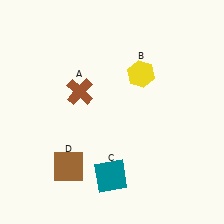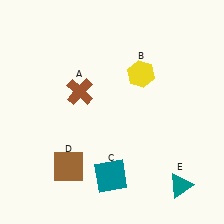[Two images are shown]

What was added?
A teal triangle (E) was added in Image 2.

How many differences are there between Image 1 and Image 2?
There is 1 difference between the two images.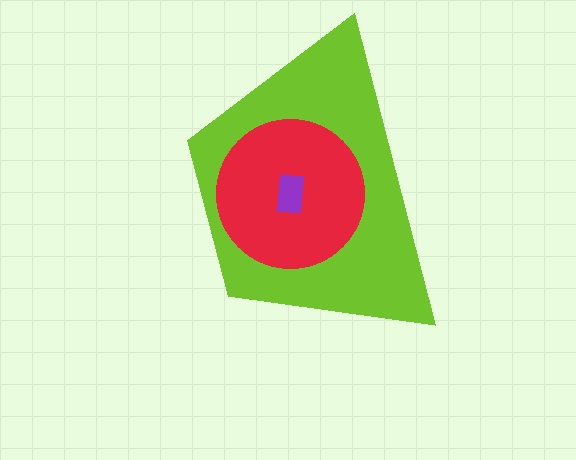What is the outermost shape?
The lime trapezoid.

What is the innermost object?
The purple rectangle.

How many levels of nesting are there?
3.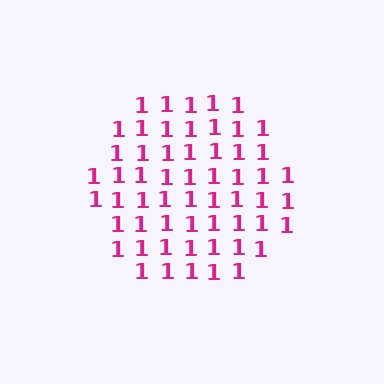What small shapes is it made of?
It is made of small digit 1's.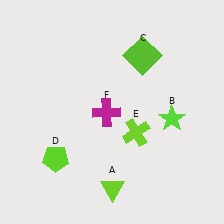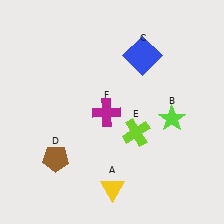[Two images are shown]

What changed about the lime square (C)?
In Image 1, C is lime. In Image 2, it changed to blue.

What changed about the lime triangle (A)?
In Image 1, A is lime. In Image 2, it changed to yellow.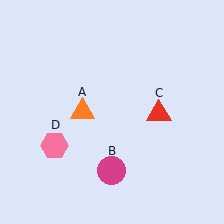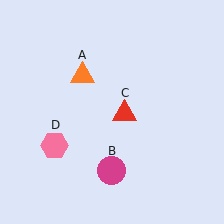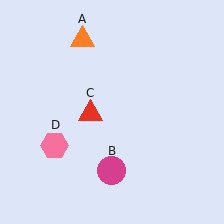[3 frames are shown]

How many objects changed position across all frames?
2 objects changed position: orange triangle (object A), red triangle (object C).